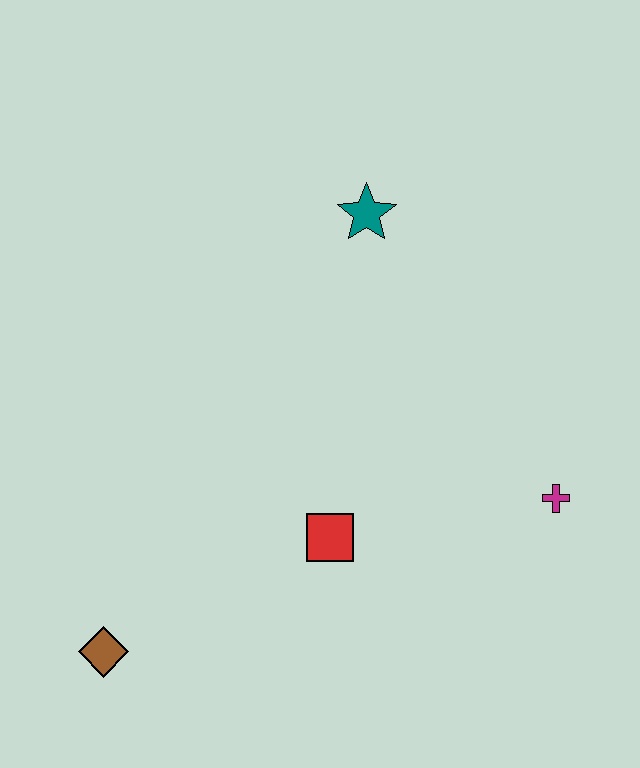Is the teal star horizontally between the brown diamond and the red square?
No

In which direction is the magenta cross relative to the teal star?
The magenta cross is below the teal star.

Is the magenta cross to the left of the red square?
No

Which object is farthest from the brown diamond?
The teal star is farthest from the brown diamond.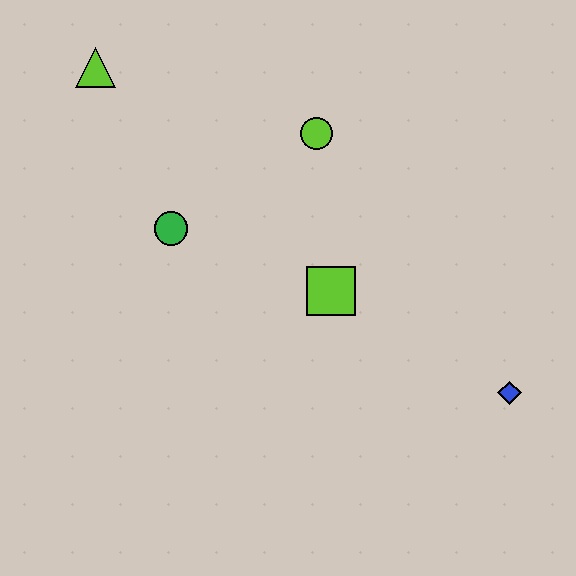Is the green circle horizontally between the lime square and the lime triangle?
Yes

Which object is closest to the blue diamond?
The lime square is closest to the blue diamond.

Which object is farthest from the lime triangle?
The blue diamond is farthest from the lime triangle.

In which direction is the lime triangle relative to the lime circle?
The lime triangle is to the left of the lime circle.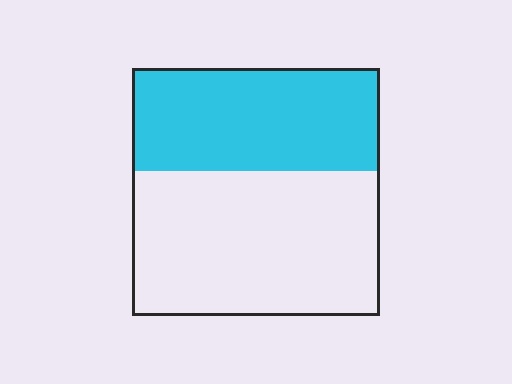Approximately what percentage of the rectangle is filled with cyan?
Approximately 40%.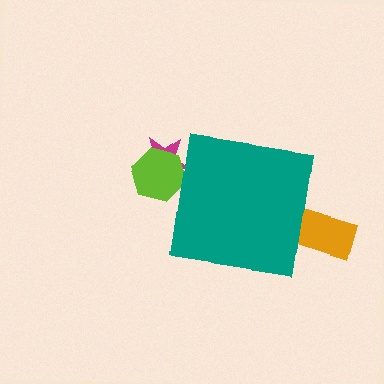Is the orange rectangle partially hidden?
Yes, the orange rectangle is partially hidden behind the teal square.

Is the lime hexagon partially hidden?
Yes, the lime hexagon is partially hidden behind the teal square.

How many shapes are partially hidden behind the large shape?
3 shapes are partially hidden.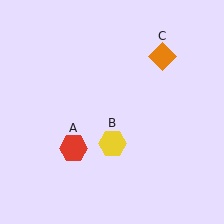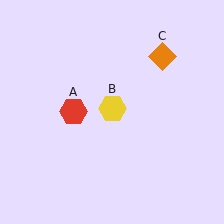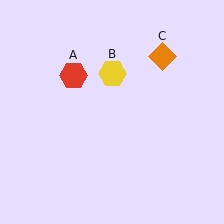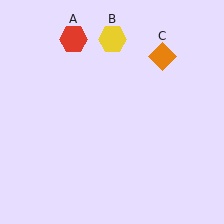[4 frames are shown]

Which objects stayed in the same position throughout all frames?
Orange diamond (object C) remained stationary.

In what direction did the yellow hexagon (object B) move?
The yellow hexagon (object B) moved up.